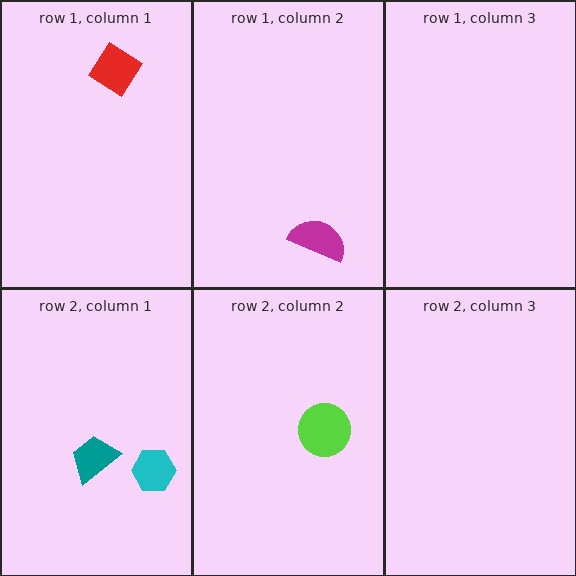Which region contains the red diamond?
The row 1, column 1 region.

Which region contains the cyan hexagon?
The row 2, column 1 region.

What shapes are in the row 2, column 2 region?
The lime circle.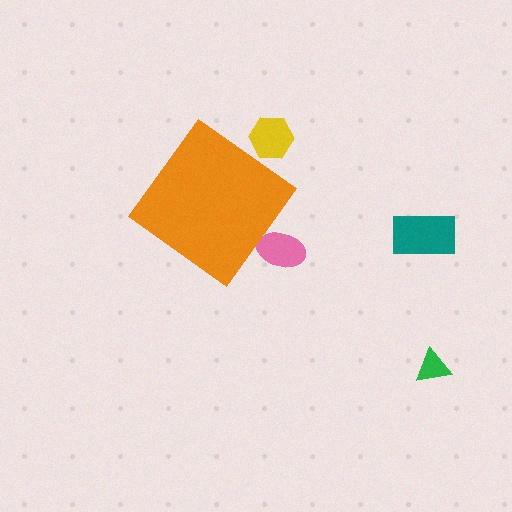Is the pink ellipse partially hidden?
Yes, the pink ellipse is partially hidden behind the orange diamond.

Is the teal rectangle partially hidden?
No, the teal rectangle is fully visible.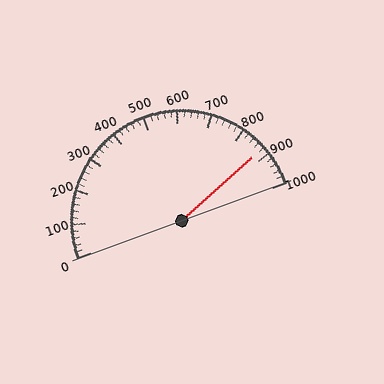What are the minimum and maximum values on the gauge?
The gauge ranges from 0 to 1000.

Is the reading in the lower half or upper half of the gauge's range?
The reading is in the upper half of the range (0 to 1000).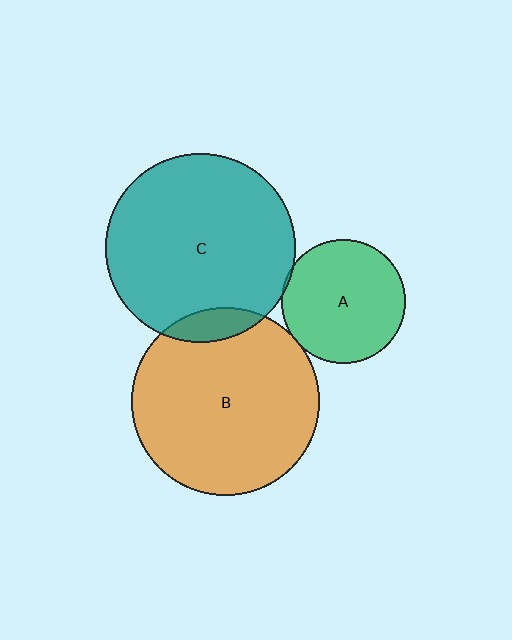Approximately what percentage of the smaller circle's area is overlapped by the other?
Approximately 5%.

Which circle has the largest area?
Circle C (teal).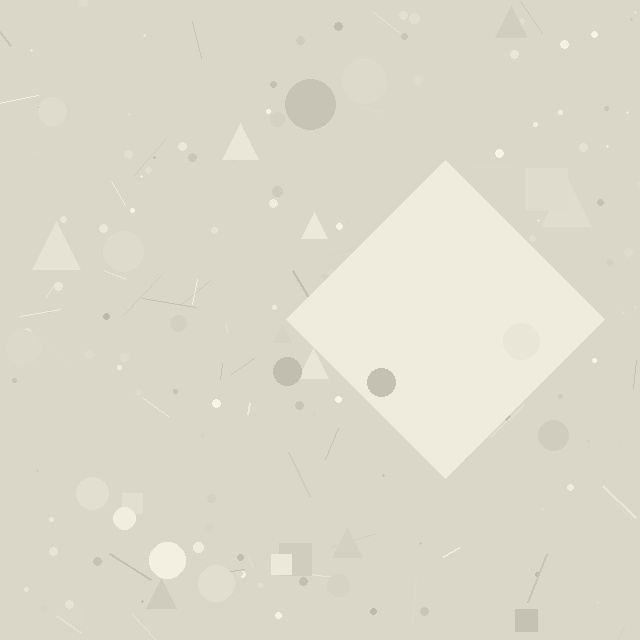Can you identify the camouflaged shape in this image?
The camouflaged shape is a diamond.